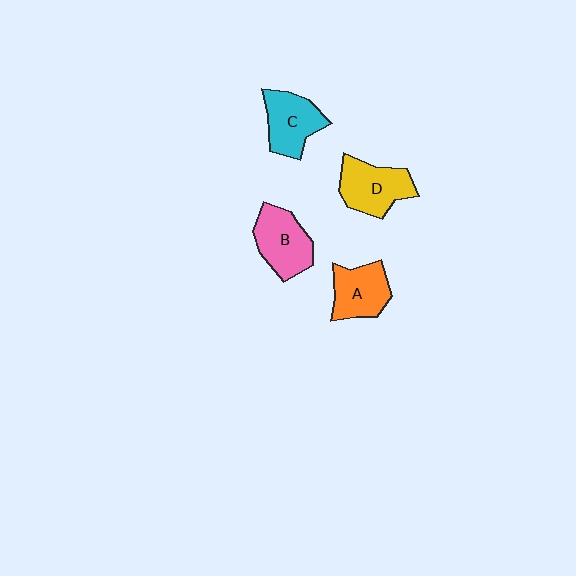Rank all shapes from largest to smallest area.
From largest to smallest: D (yellow), B (pink), C (cyan), A (orange).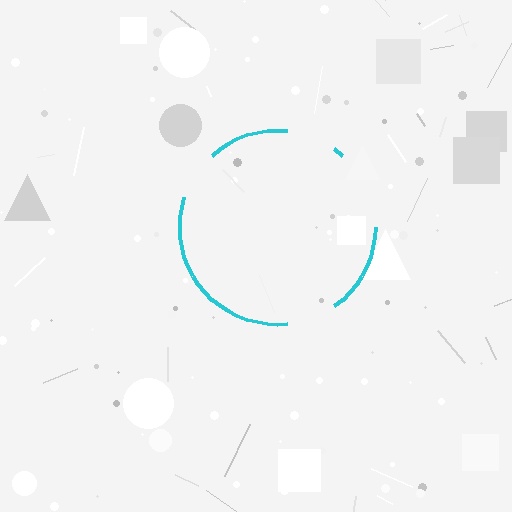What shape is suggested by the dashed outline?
The dashed outline suggests a circle.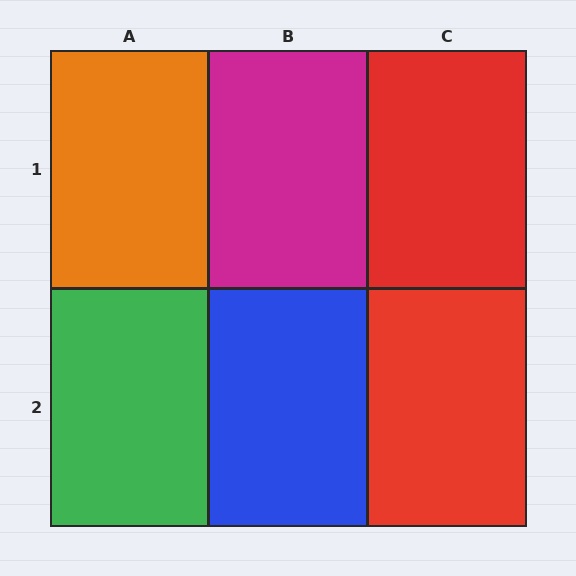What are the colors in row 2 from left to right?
Green, blue, red.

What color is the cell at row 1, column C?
Red.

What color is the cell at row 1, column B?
Magenta.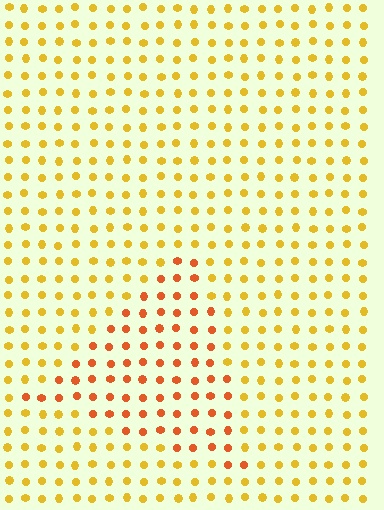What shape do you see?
I see a triangle.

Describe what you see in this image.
The image is filled with small yellow elements in a uniform arrangement. A triangle-shaped region is visible where the elements are tinted to a slightly different hue, forming a subtle color boundary.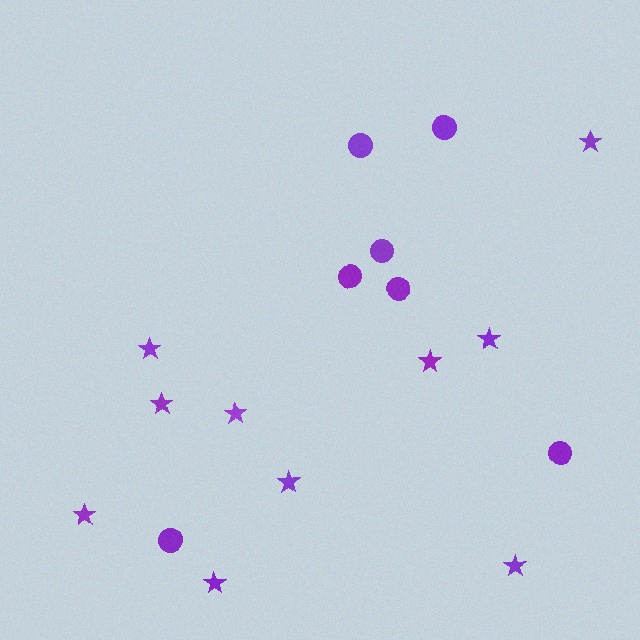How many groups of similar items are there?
There are 2 groups: one group of stars (10) and one group of circles (7).